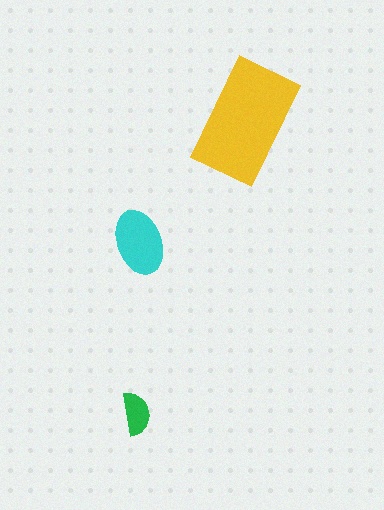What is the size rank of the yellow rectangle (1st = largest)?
1st.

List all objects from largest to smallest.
The yellow rectangle, the cyan ellipse, the green semicircle.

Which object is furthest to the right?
The yellow rectangle is rightmost.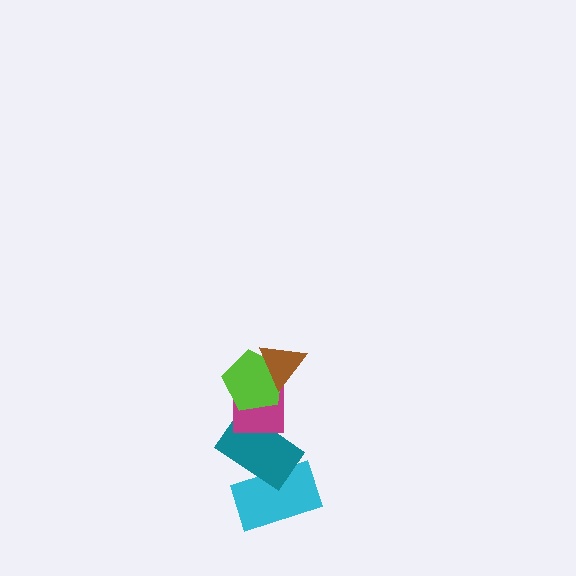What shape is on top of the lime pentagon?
The brown triangle is on top of the lime pentagon.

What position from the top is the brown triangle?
The brown triangle is 1st from the top.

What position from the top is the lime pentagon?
The lime pentagon is 2nd from the top.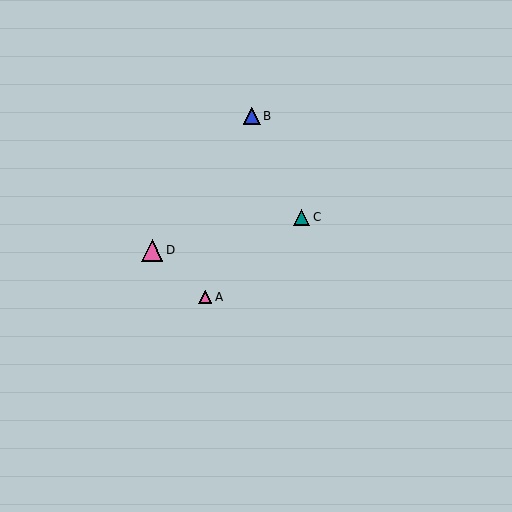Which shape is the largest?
The pink triangle (labeled D) is the largest.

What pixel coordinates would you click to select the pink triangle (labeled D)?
Click at (152, 250) to select the pink triangle D.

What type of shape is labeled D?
Shape D is a pink triangle.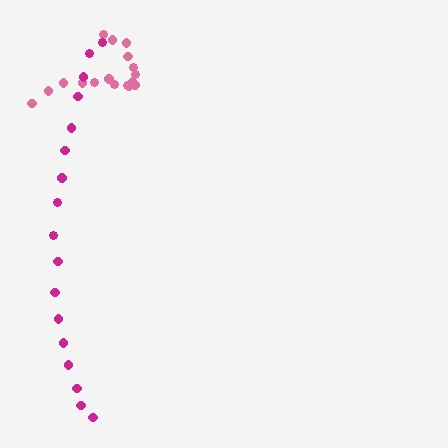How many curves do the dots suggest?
There are 2 distinct paths.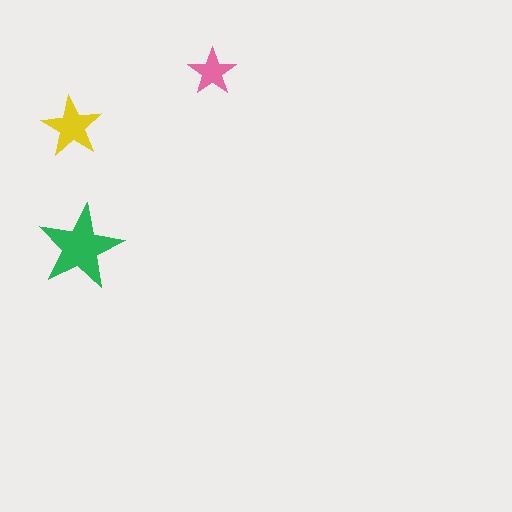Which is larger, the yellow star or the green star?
The green one.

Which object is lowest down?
The green star is bottommost.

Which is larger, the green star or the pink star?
The green one.